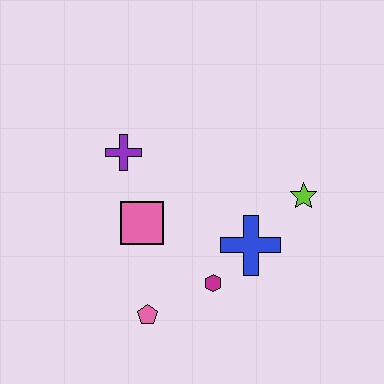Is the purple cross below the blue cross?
No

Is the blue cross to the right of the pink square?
Yes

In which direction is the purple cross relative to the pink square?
The purple cross is above the pink square.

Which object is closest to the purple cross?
The pink square is closest to the purple cross.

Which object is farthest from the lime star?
The pink pentagon is farthest from the lime star.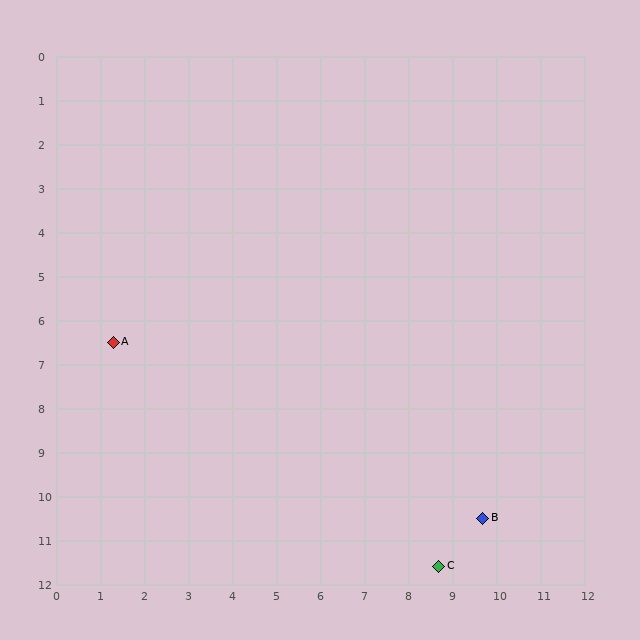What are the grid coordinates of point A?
Point A is at approximately (1.3, 6.5).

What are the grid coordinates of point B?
Point B is at approximately (9.7, 10.5).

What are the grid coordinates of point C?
Point C is at approximately (8.7, 11.6).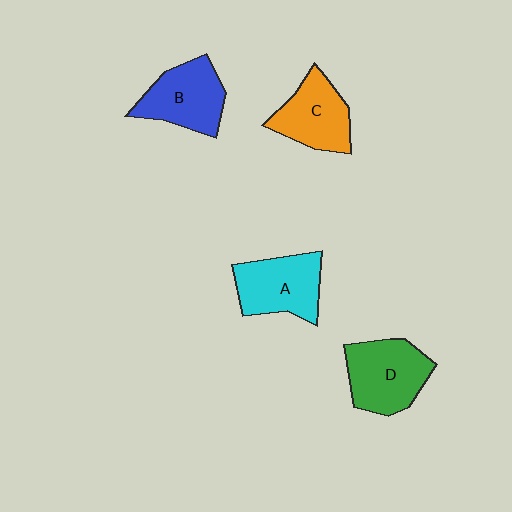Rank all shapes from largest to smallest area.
From largest to smallest: D (green), A (cyan), B (blue), C (orange).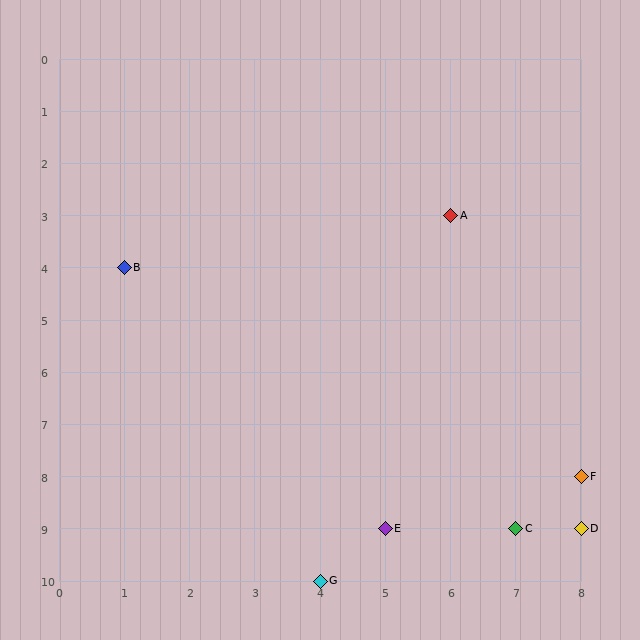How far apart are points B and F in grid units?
Points B and F are 7 columns and 4 rows apart (about 8.1 grid units diagonally).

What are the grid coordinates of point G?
Point G is at grid coordinates (4, 10).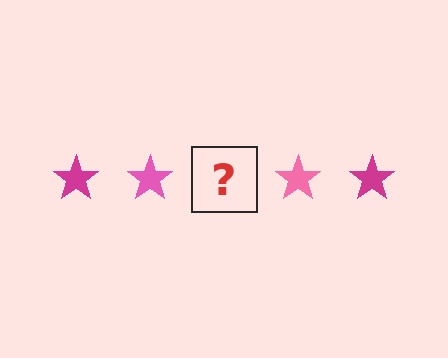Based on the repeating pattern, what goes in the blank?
The blank should be a magenta star.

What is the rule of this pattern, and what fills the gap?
The rule is that the pattern cycles through magenta, pink stars. The gap should be filled with a magenta star.